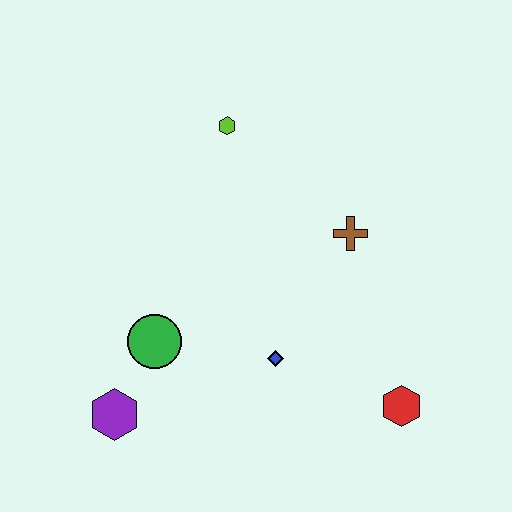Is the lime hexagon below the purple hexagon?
No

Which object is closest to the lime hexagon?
The brown cross is closest to the lime hexagon.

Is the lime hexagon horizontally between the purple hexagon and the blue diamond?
Yes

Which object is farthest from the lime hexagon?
The red hexagon is farthest from the lime hexagon.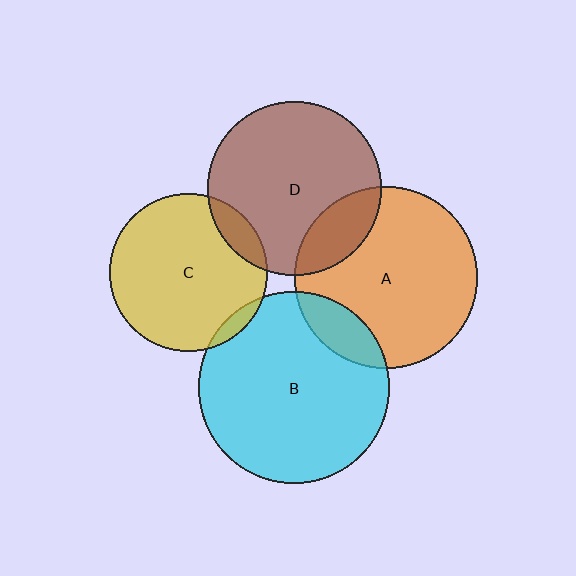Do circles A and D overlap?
Yes.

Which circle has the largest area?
Circle B (cyan).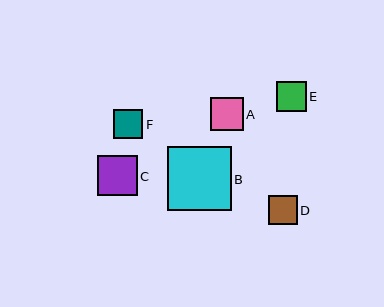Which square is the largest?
Square B is the largest with a size of approximately 64 pixels.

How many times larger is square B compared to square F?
Square B is approximately 2.2 times the size of square F.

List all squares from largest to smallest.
From largest to smallest: B, C, A, E, F, D.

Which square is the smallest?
Square D is the smallest with a size of approximately 29 pixels.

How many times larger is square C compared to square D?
Square C is approximately 1.4 times the size of square D.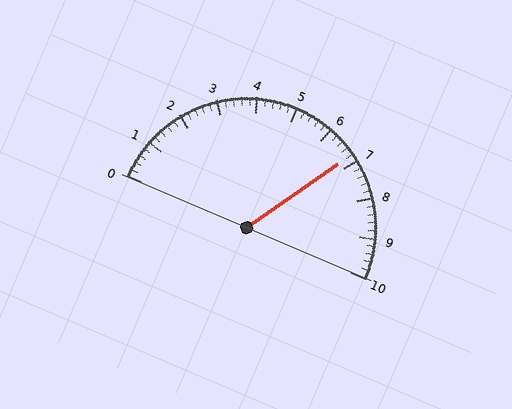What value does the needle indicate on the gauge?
The needle indicates approximately 6.8.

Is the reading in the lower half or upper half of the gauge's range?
The reading is in the upper half of the range (0 to 10).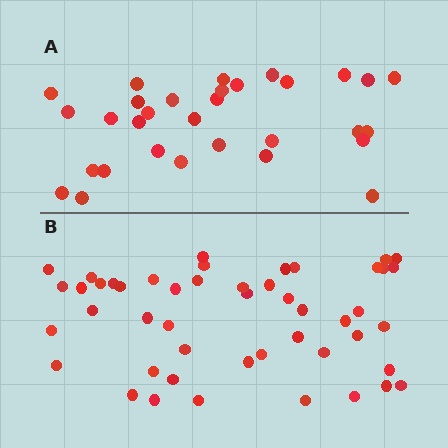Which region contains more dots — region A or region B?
Region B (the bottom region) has more dots.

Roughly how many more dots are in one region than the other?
Region B has approximately 15 more dots than region A.